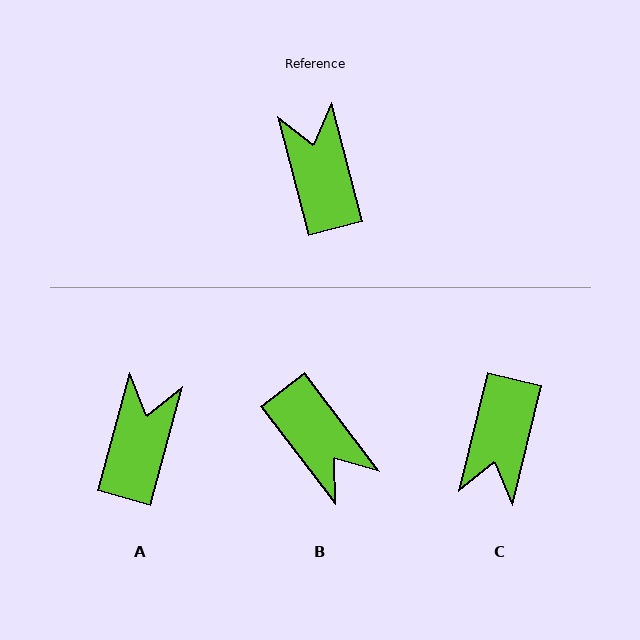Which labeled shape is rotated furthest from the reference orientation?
B, about 158 degrees away.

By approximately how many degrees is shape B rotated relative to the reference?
Approximately 158 degrees clockwise.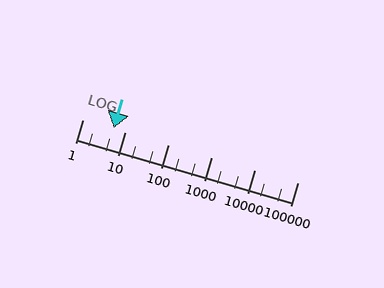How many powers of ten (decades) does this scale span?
The scale spans 5 decades, from 1 to 100000.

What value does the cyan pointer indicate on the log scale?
The pointer indicates approximately 5.3.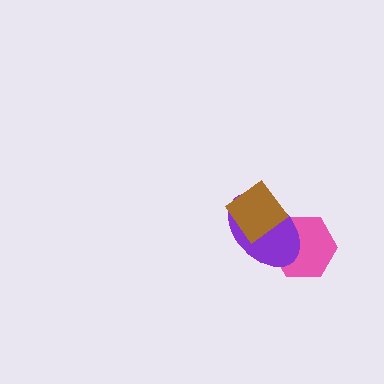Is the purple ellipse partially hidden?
Yes, it is partially covered by another shape.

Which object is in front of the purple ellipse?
The brown diamond is in front of the purple ellipse.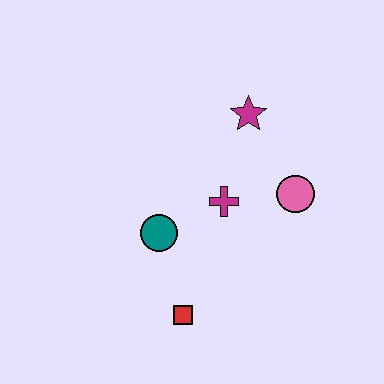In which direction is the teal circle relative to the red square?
The teal circle is above the red square.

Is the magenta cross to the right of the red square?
Yes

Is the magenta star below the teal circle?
No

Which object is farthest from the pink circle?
The red square is farthest from the pink circle.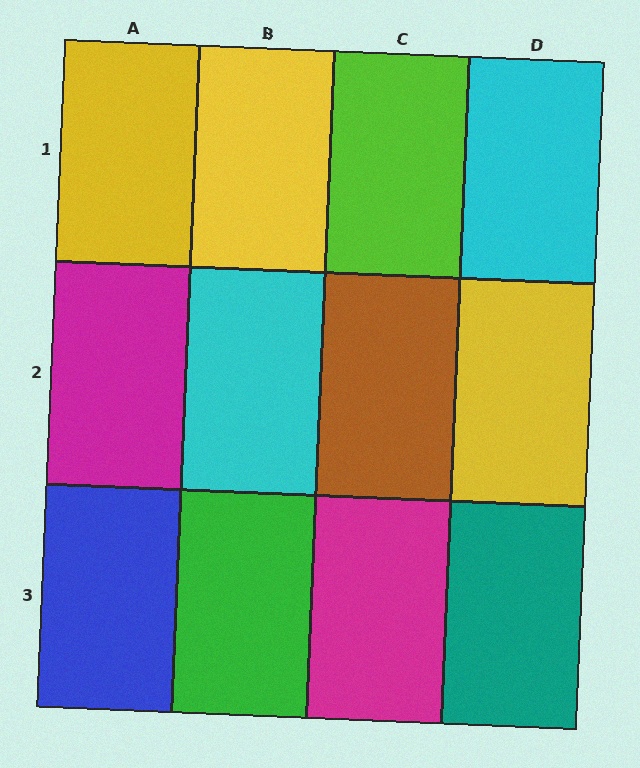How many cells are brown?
1 cell is brown.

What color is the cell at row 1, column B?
Yellow.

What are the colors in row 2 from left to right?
Magenta, cyan, brown, yellow.